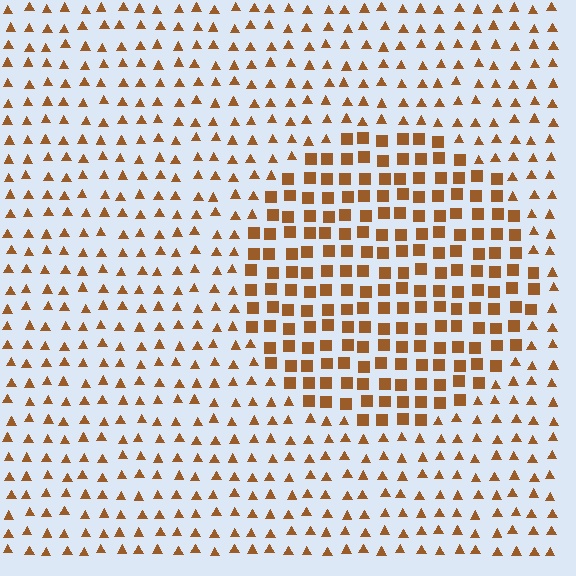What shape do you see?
I see a circle.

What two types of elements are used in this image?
The image uses squares inside the circle region and triangles outside it.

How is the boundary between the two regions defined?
The boundary is defined by a change in element shape: squares inside vs. triangles outside. All elements share the same color and spacing.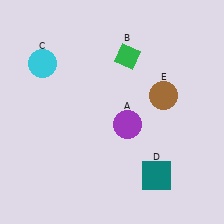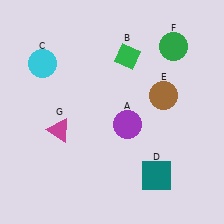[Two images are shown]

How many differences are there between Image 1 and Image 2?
There are 2 differences between the two images.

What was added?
A green circle (F), a magenta triangle (G) were added in Image 2.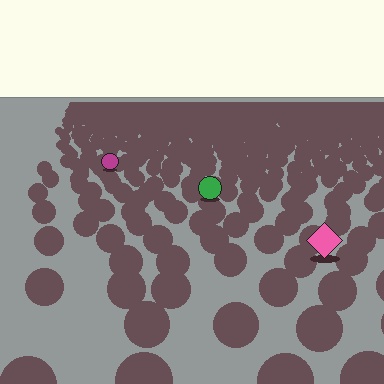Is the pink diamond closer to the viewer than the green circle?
Yes. The pink diamond is closer — you can tell from the texture gradient: the ground texture is coarser near it.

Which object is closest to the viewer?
The pink diamond is closest. The texture marks near it are larger and more spread out.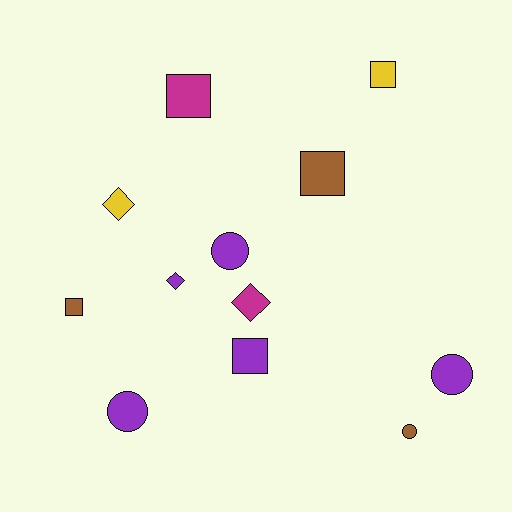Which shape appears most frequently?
Square, with 5 objects.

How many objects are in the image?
There are 12 objects.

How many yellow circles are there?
There are no yellow circles.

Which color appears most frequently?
Purple, with 5 objects.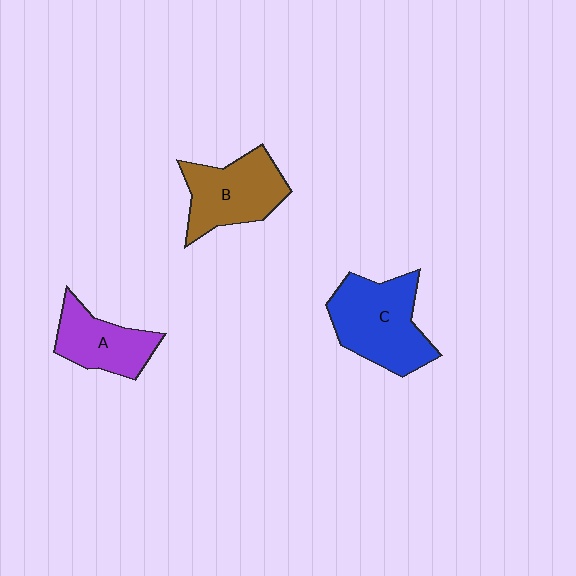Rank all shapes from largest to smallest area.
From largest to smallest: C (blue), B (brown), A (purple).